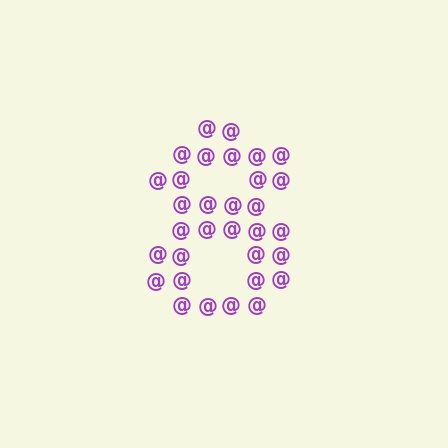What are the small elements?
The small elements are at signs.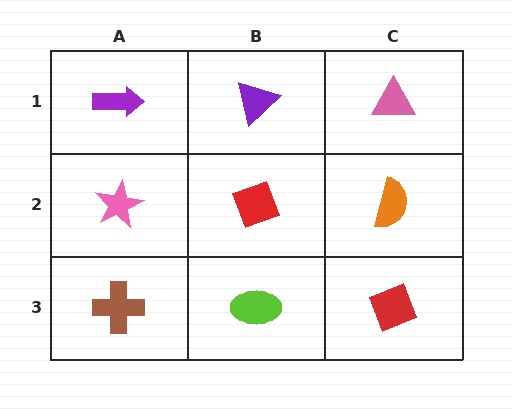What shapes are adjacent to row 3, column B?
A red diamond (row 2, column B), a brown cross (row 3, column A), a red diamond (row 3, column C).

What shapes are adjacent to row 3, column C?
An orange semicircle (row 2, column C), a lime ellipse (row 3, column B).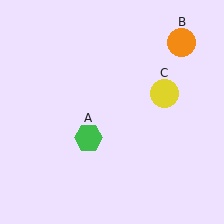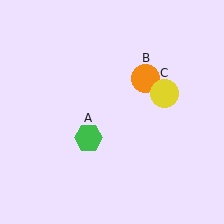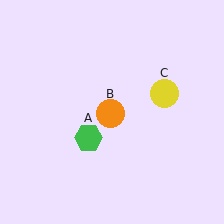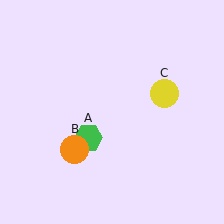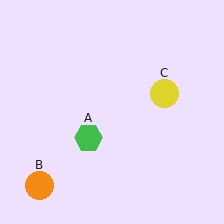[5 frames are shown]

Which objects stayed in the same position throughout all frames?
Green hexagon (object A) and yellow circle (object C) remained stationary.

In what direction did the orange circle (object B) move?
The orange circle (object B) moved down and to the left.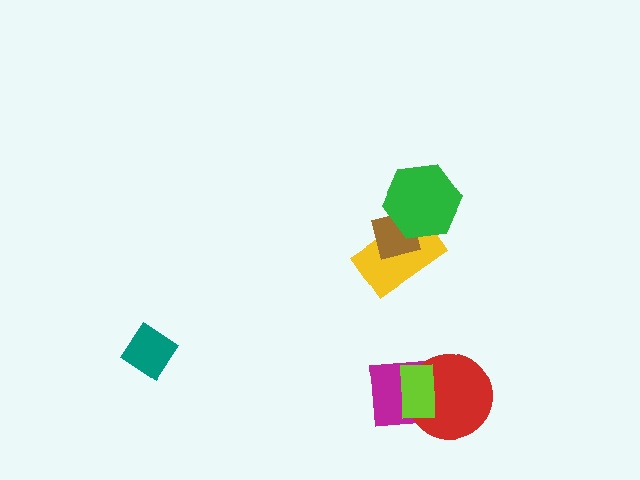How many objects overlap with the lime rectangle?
2 objects overlap with the lime rectangle.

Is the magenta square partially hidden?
Yes, it is partially covered by another shape.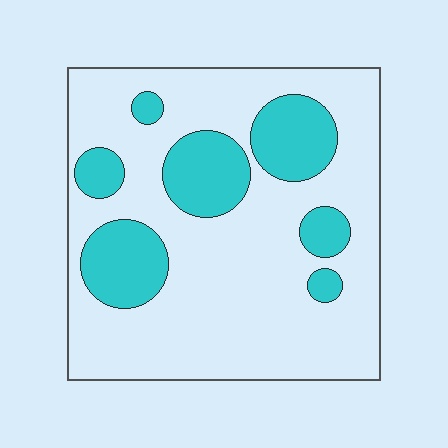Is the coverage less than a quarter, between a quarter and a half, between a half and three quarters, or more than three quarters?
Less than a quarter.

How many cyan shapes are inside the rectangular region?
7.